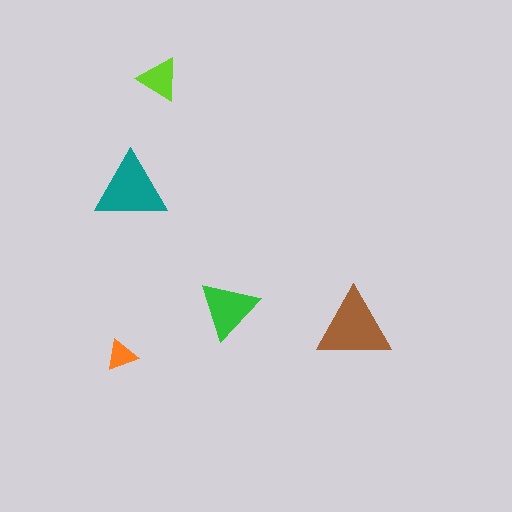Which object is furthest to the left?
The orange triangle is leftmost.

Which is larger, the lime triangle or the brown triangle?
The brown one.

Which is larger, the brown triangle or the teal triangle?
The brown one.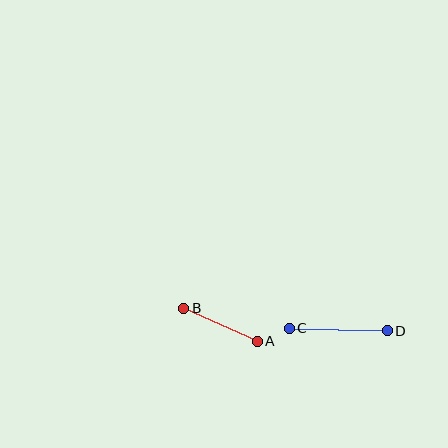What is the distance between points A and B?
The distance is approximately 81 pixels.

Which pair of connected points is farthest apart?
Points C and D are farthest apart.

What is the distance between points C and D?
The distance is approximately 98 pixels.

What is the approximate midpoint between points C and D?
The midpoint is at approximately (338, 330) pixels.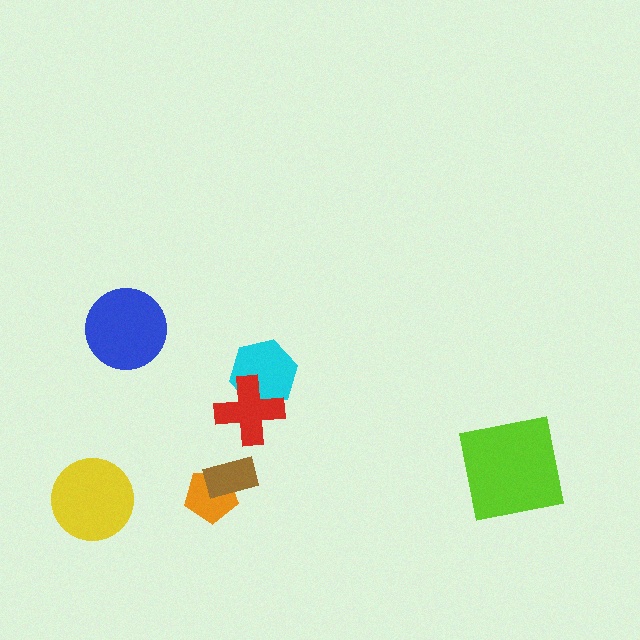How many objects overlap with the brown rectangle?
1 object overlaps with the brown rectangle.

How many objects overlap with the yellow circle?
0 objects overlap with the yellow circle.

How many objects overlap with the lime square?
0 objects overlap with the lime square.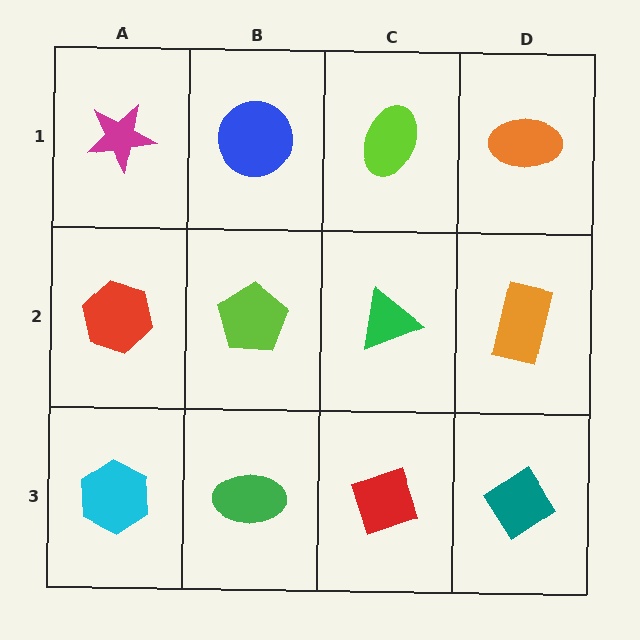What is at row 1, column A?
A magenta star.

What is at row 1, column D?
An orange ellipse.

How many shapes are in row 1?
4 shapes.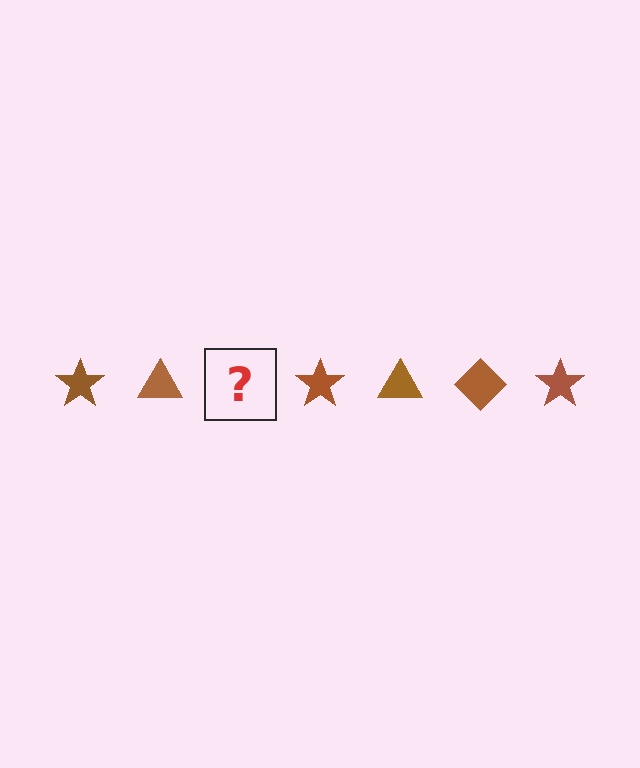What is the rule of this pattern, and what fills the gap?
The rule is that the pattern cycles through star, triangle, diamond shapes in brown. The gap should be filled with a brown diamond.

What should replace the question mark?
The question mark should be replaced with a brown diamond.